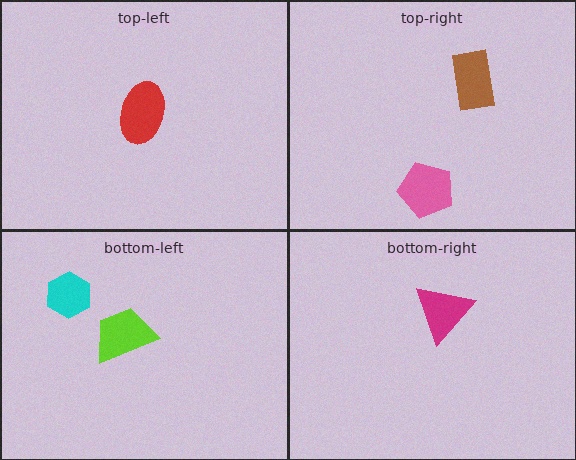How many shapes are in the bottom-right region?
1.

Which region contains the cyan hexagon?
The bottom-left region.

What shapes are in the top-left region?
The red ellipse.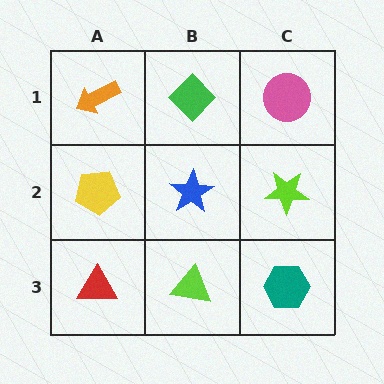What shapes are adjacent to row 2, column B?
A green diamond (row 1, column B), a lime triangle (row 3, column B), a yellow pentagon (row 2, column A), a lime star (row 2, column C).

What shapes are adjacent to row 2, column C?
A pink circle (row 1, column C), a teal hexagon (row 3, column C), a blue star (row 2, column B).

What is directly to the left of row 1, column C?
A green diamond.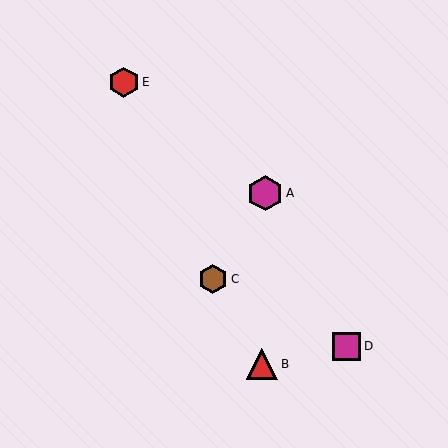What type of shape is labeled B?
Shape B is a red triangle.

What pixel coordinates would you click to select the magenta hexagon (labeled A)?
Click at (265, 193) to select the magenta hexagon A.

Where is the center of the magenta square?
The center of the magenta square is at (346, 346).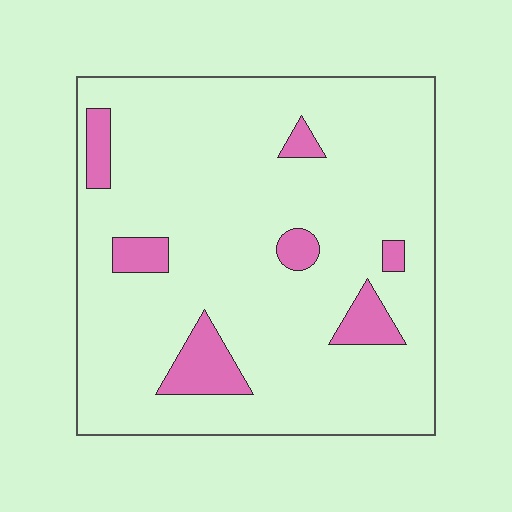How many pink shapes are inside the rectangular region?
7.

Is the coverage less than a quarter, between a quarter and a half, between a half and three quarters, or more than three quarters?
Less than a quarter.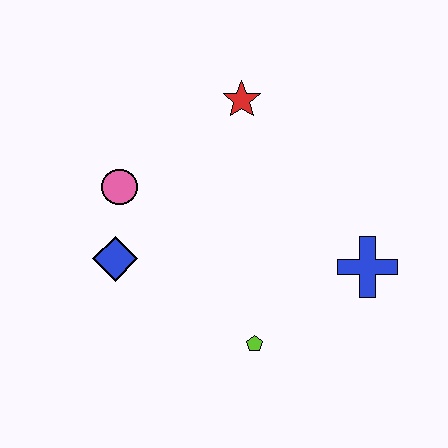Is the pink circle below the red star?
Yes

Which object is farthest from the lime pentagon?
The red star is farthest from the lime pentagon.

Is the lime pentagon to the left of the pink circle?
No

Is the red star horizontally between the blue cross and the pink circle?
Yes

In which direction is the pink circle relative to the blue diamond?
The pink circle is above the blue diamond.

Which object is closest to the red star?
The pink circle is closest to the red star.